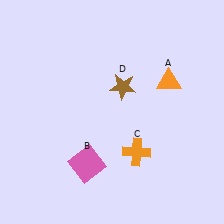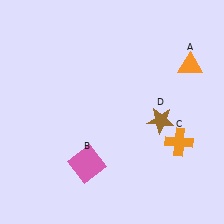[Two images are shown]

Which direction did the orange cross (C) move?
The orange cross (C) moved right.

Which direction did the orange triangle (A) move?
The orange triangle (A) moved right.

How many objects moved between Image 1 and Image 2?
3 objects moved between the two images.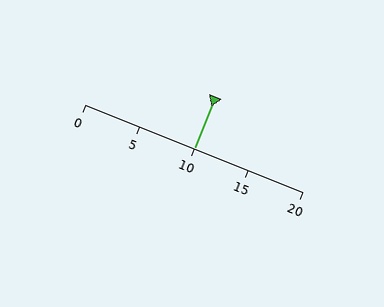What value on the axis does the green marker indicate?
The marker indicates approximately 10.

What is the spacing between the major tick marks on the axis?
The major ticks are spaced 5 apart.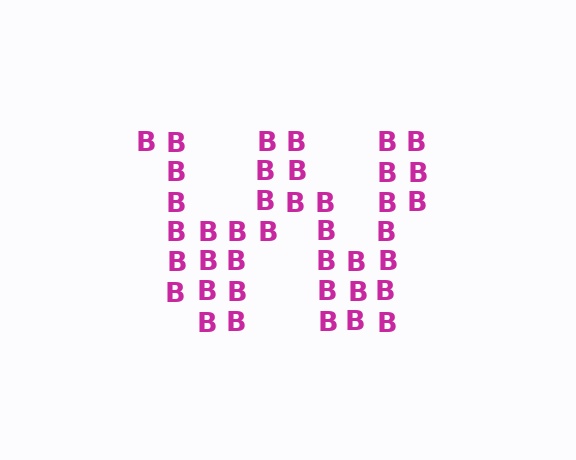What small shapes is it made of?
It is made of small letter B's.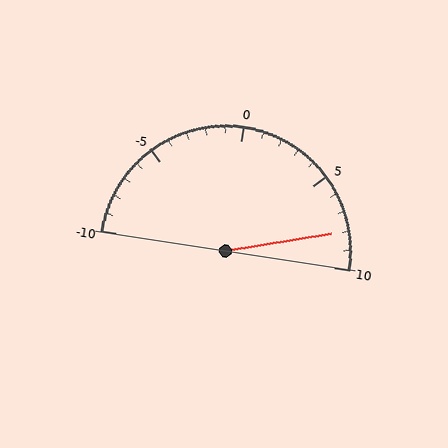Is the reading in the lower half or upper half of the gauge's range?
The reading is in the upper half of the range (-10 to 10).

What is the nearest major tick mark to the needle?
The nearest major tick mark is 10.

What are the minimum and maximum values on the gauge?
The gauge ranges from -10 to 10.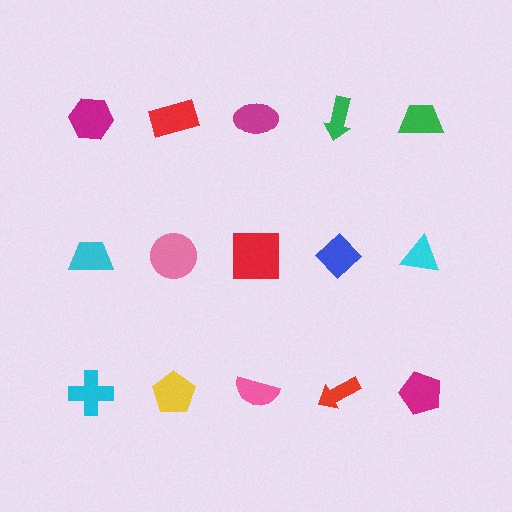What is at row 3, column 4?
A red arrow.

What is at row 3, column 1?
A cyan cross.